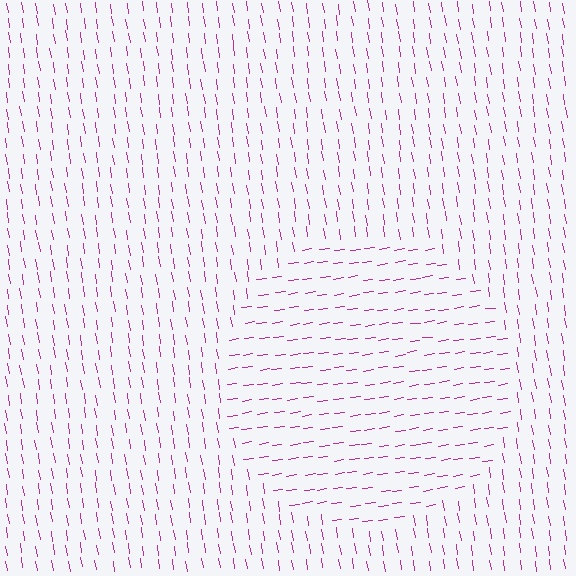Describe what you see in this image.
The image is filled with small magenta line segments. A circle region in the image has lines oriented differently from the surrounding lines, creating a visible texture boundary.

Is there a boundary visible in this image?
Yes, there is a texture boundary formed by a change in line orientation.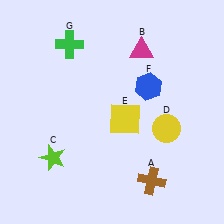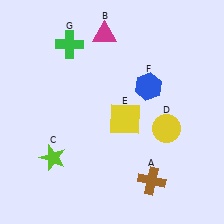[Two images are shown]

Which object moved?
The magenta triangle (B) moved left.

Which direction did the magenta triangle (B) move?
The magenta triangle (B) moved left.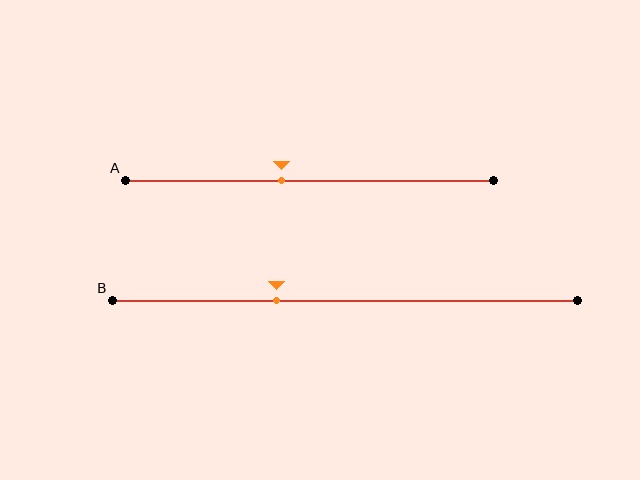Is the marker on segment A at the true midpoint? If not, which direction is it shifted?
No, the marker on segment A is shifted to the left by about 8% of the segment length.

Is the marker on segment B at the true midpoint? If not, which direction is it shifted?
No, the marker on segment B is shifted to the left by about 15% of the segment length.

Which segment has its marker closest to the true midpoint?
Segment A has its marker closest to the true midpoint.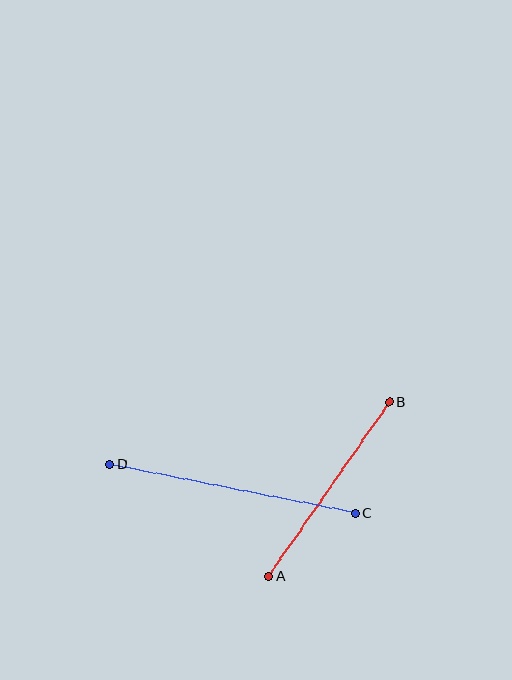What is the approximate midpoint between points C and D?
The midpoint is at approximately (233, 489) pixels.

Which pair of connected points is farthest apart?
Points C and D are farthest apart.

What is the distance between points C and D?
The distance is approximately 250 pixels.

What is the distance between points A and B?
The distance is approximately 212 pixels.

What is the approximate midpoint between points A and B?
The midpoint is at approximately (329, 489) pixels.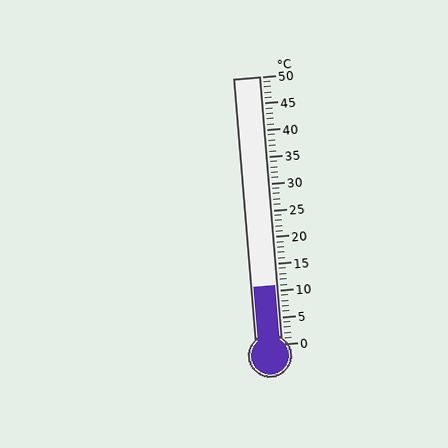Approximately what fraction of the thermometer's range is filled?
The thermometer is filled to approximately 20% of its range.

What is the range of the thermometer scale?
The thermometer scale ranges from 0°C to 50°C.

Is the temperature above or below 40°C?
The temperature is below 40°C.